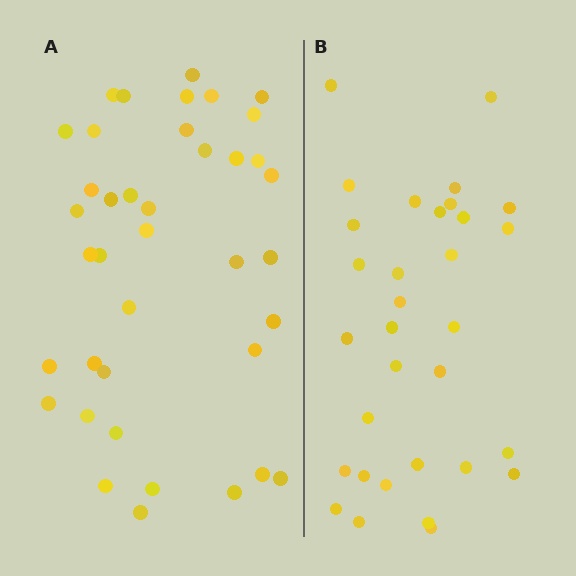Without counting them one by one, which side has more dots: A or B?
Region A (the left region) has more dots.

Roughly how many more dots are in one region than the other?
Region A has roughly 8 or so more dots than region B.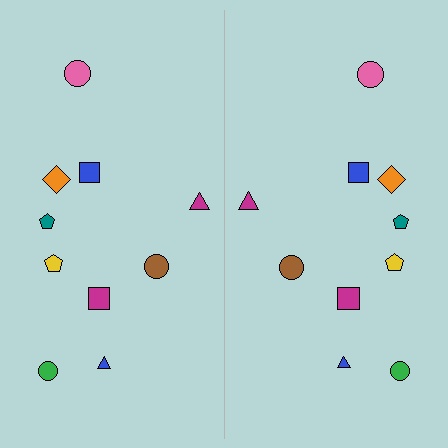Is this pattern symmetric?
Yes, this pattern has bilateral (reflection) symmetry.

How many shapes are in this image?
There are 20 shapes in this image.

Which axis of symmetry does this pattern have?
The pattern has a vertical axis of symmetry running through the center of the image.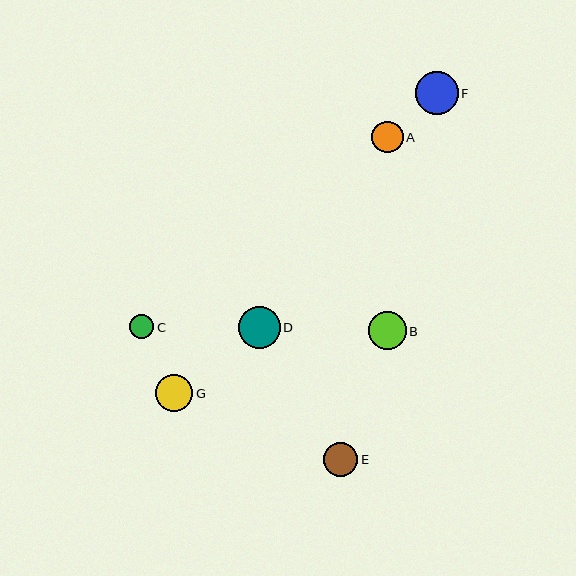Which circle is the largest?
Circle F is the largest with a size of approximately 43 pixels.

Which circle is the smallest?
Circle C is the smallest with a size of approximately 24 pixels.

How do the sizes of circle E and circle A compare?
Circle E and circle A are approximately the same size.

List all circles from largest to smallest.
From largest to smallest: F, D, B, G, E, A, C.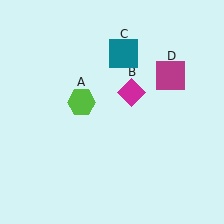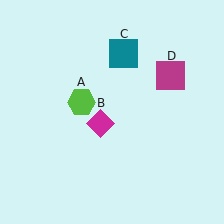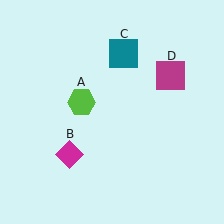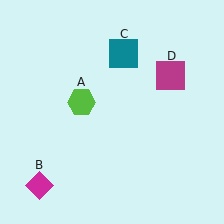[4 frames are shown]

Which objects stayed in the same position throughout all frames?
Lime hexagon (object A) and teal square (object C) and magenta square (object D) remained stationary.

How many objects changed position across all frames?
1 object changed position: magenta diamond (object B).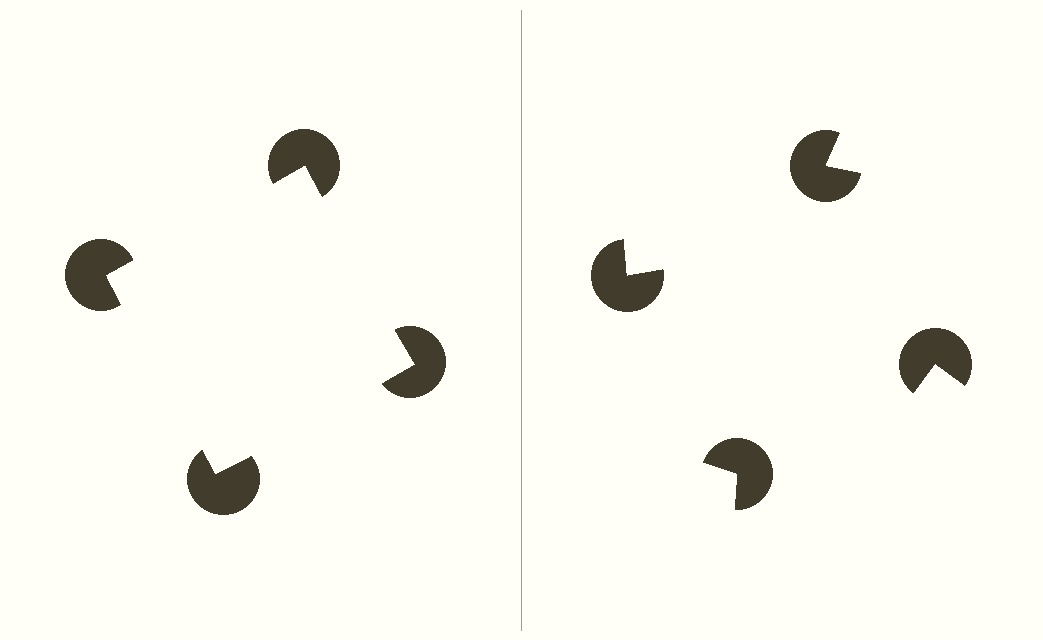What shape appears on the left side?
An illusory square.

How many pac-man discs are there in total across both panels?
8 — 4 on each side.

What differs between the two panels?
The pac-man discs are positioned identically on both sides; only the wedge orientations differ. On the left they align to a square; on the right they are misaligned.